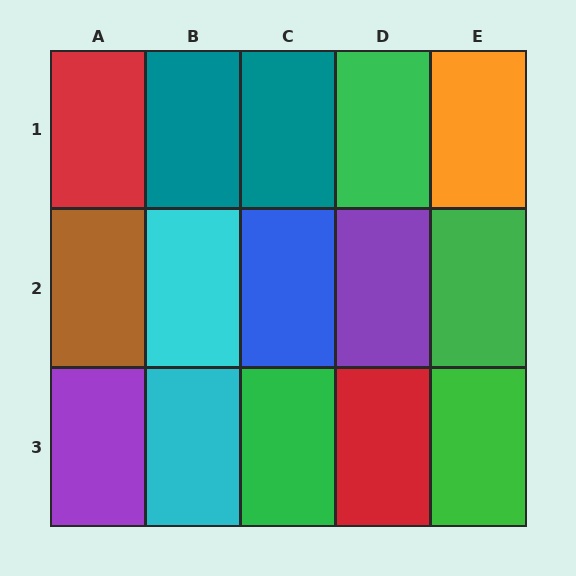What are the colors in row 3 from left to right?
Purple, cyan, green, red, green.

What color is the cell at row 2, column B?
Cyan.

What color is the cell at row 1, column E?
Orange.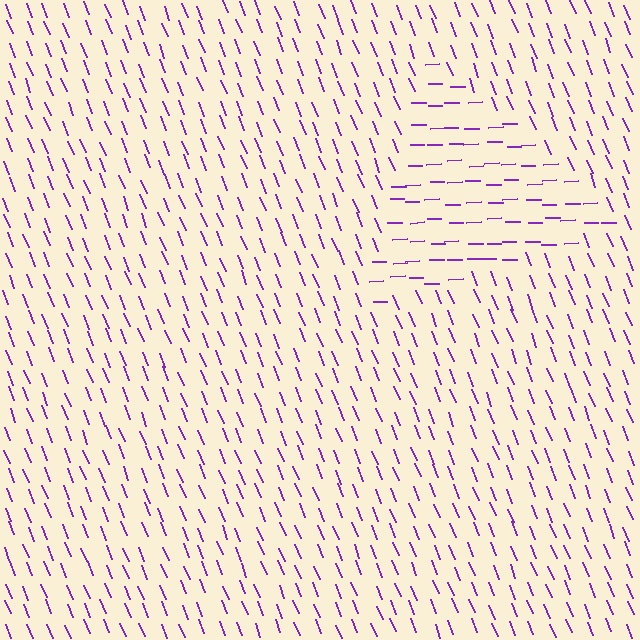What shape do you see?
I see a triangle.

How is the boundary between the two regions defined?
The boundary is defined purely by a change in line orientation (approximately 70 degrees difference). All lines are the same color and thickness.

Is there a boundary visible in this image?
Yes, there is a texture boundary formed by a change in line orientation.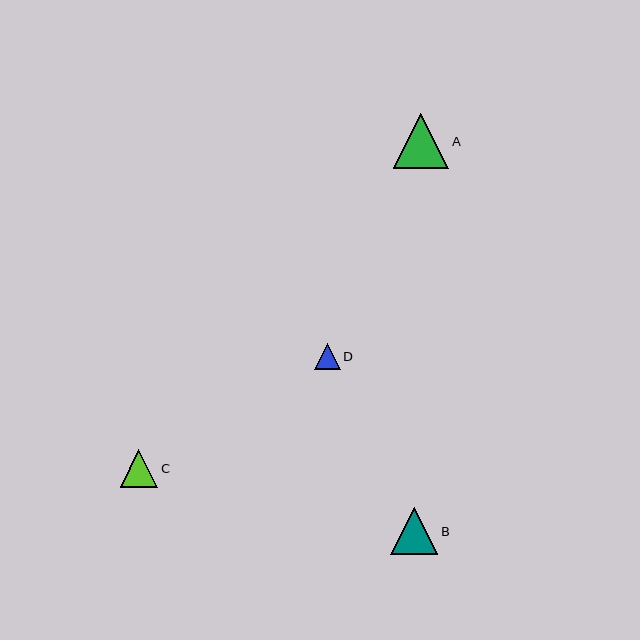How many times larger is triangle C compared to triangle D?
Triangle C is approximately 1.5 times the size of triangle D.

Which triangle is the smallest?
Triangle D is the smallest with a size of approximately 26 pixels.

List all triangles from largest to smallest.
From largest to smallest: A, B, C, D.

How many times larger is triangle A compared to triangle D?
Triangle A is approximately 2.2 times the size of triangle D.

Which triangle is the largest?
Triangle A is the largest with a size of approximately 55 pixels.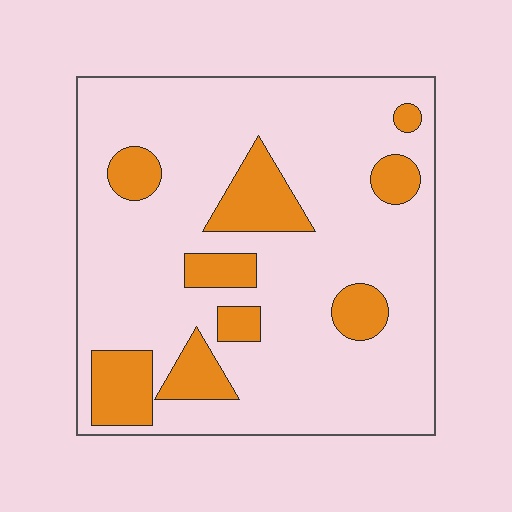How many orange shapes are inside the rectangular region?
9.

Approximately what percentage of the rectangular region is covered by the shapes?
Approximately 20%.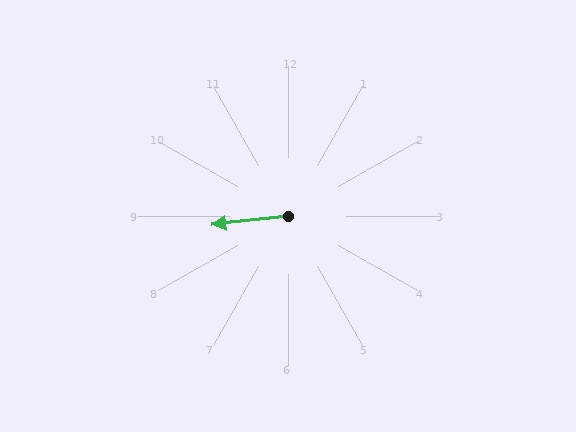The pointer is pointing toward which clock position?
Roughly 9 o'clock.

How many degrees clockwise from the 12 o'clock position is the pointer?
Approximately 264 degrees.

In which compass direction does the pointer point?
West.